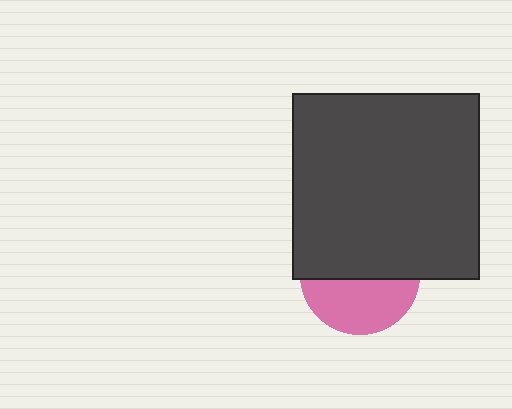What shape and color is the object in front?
The object in front is a dark gray square.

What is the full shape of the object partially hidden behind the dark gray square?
The partially hidden object is a pink circle.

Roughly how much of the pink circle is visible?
About half of it is visible (roughly 45%).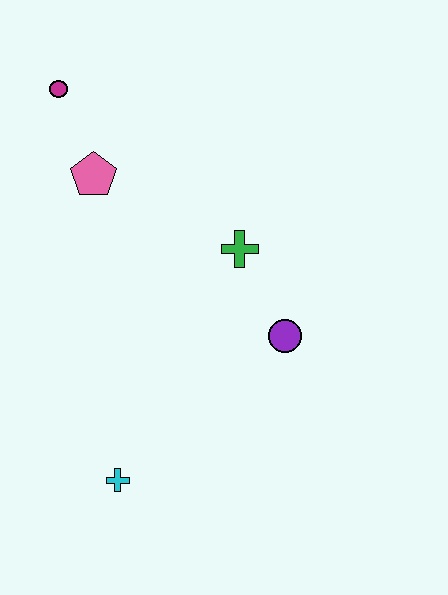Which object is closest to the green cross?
The purple circle is closest to the green cross.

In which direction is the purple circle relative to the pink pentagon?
The purple circle is to the right of the pink pentagon.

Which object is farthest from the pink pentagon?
The cyan cross is farthest from the pink pentagon.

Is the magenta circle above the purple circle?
Yes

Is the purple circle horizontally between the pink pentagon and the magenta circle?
No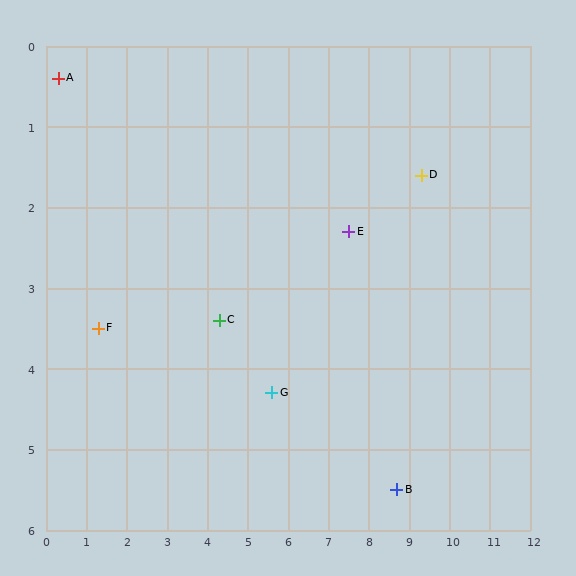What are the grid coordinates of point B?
Point B is at approximately (8.7, 5.5).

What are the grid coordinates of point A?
Point A is at approximately (0.3, 0.4).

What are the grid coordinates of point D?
Point D is at approximately (9.3, 1.6).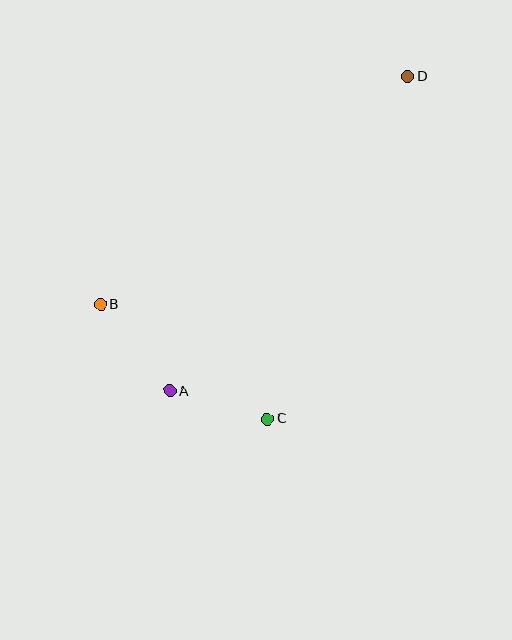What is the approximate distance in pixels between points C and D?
The distance between C and D is approximately 370 pixels.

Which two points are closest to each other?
Points A and C are closest to each other.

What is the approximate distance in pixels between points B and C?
The distance between B and C is approximately 203 pixels.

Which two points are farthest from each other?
Points A and D are farthest from each other.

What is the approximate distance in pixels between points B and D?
The distance between B and D is approximately 383 pixels.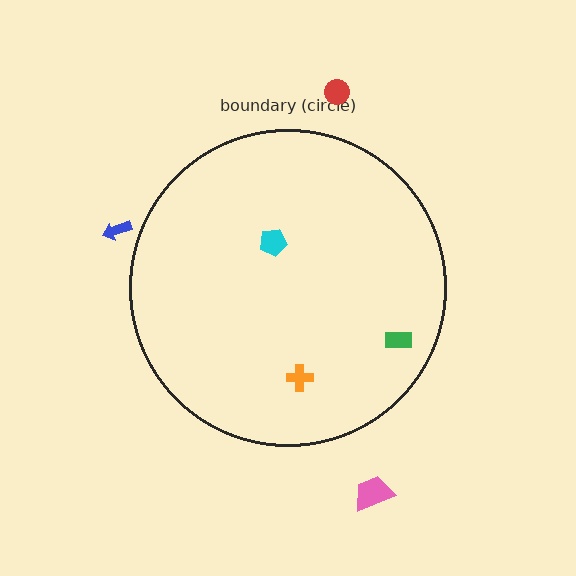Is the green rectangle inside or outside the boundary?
Inside.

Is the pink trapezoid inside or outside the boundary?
Outside.